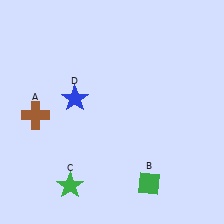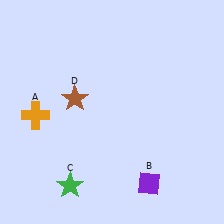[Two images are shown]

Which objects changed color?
A changed from brown to orange. B changed from green to purple. D changed from blue to brown.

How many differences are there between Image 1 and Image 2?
There are 3 differences between the two images.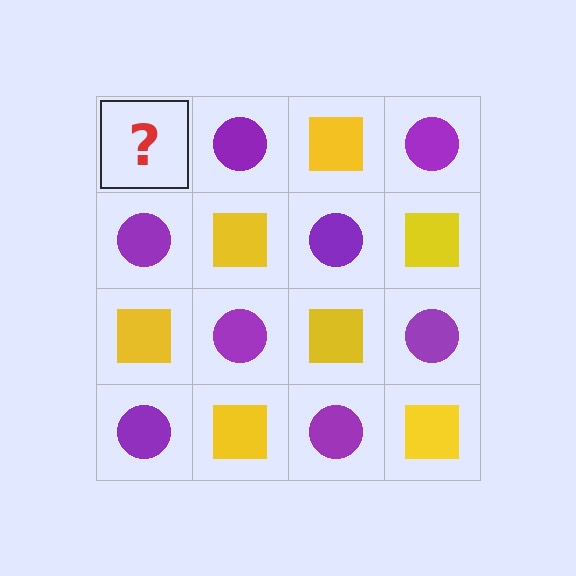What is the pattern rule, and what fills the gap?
The rule is that it alternates yellow square and purple circle in a checkerboard pattern. The gap should be filled with a yellow square.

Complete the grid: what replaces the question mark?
The question mark should be replaced with a yellow square.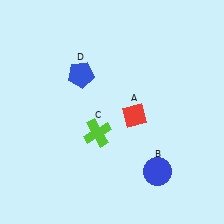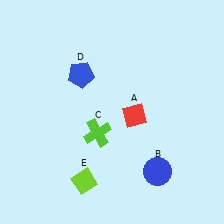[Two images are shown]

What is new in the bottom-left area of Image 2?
A lime diamond (E) was added in the bottom-left area of Image 2.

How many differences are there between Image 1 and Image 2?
There is 1 difference between the two images.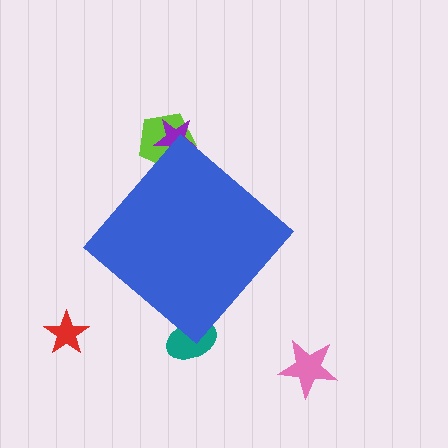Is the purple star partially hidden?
Yes, the purple star is partially hidden behind the blue diamond.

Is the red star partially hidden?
No, the red star is fully visible.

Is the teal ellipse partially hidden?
Yes, the teal ellipse is partially hidden behind the blue diamond.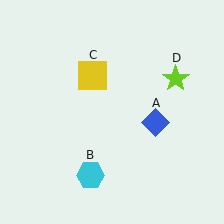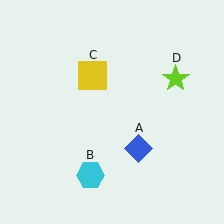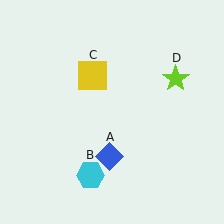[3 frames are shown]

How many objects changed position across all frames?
1 object changed position: blue diamond (object A).